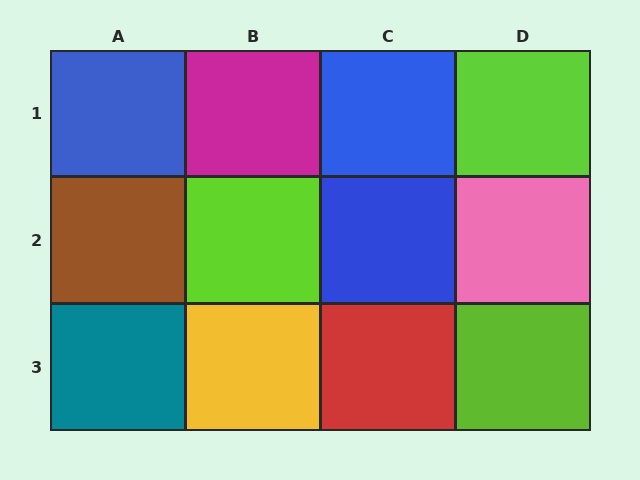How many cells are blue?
3 cells are blue.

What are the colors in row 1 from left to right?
Blue, magenta, blue, lime.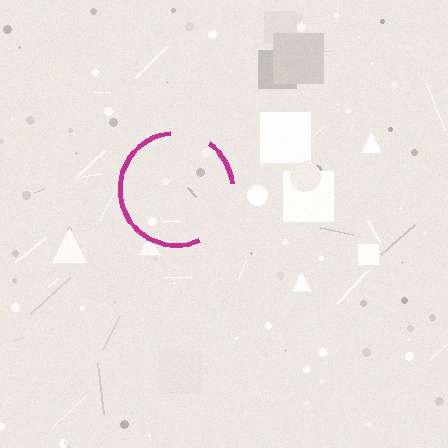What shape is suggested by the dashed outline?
The dashed outline suggests a circle.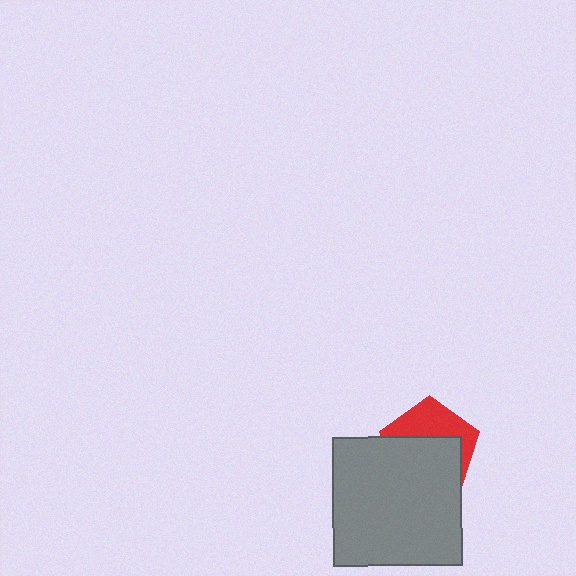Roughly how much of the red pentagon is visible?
A small part of it is visible (roughly 41%).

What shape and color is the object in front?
The object in front is a gray square.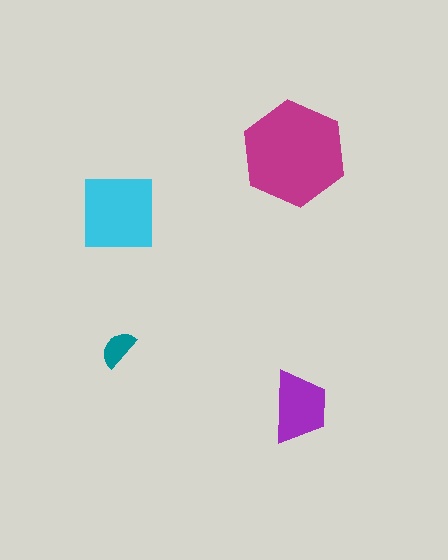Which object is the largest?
The magenta hexagon.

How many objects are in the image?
There are 4 objects in the image.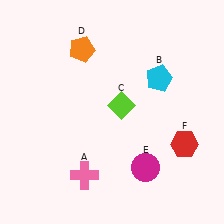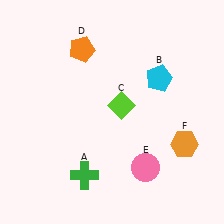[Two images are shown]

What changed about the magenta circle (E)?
In Image 1, E is magenta. In Image 2, it changed to pink.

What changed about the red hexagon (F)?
In Image 1, F is red. In Image 2, it changed to orange.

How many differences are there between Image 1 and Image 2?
There are 3 differences between the two images.